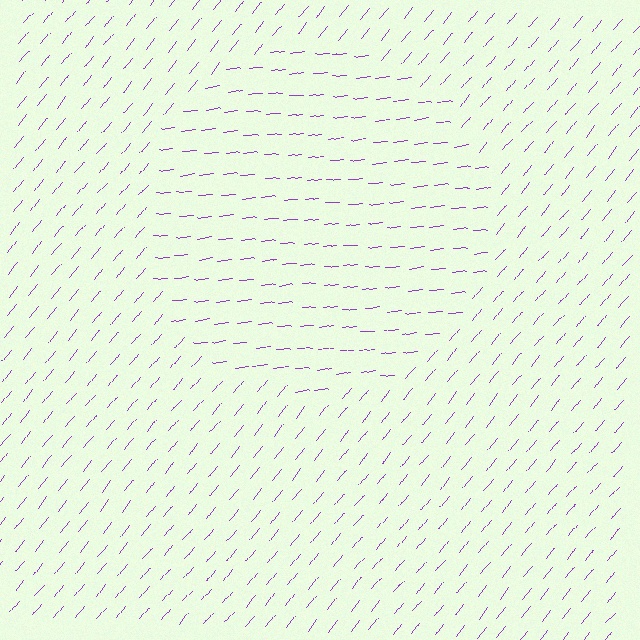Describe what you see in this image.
The image is filled with small purple line segments. A circle region in the image has lines oriented differently from the surrounding lines, creating a visible texture boundary.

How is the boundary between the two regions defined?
The boundary is defined purely by a change in line orientation (approximately 45 degrees difference). All lines are the same color and thickness.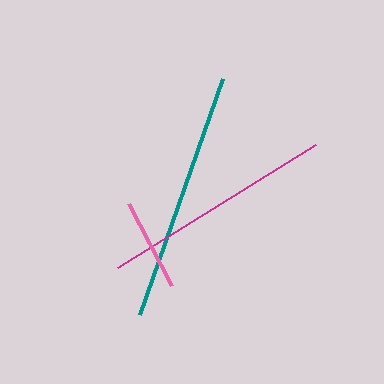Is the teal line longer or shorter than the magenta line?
The teal line is longer than the magenta line.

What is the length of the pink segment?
The pink segment is approximately 93 pixels long.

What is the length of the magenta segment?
The magenta segment is approximately 233 pixels long.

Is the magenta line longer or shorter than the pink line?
The magenta line is longer than the pink line.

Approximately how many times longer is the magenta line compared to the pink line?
The magenta line is approximately 2.5 times the length of the pink line.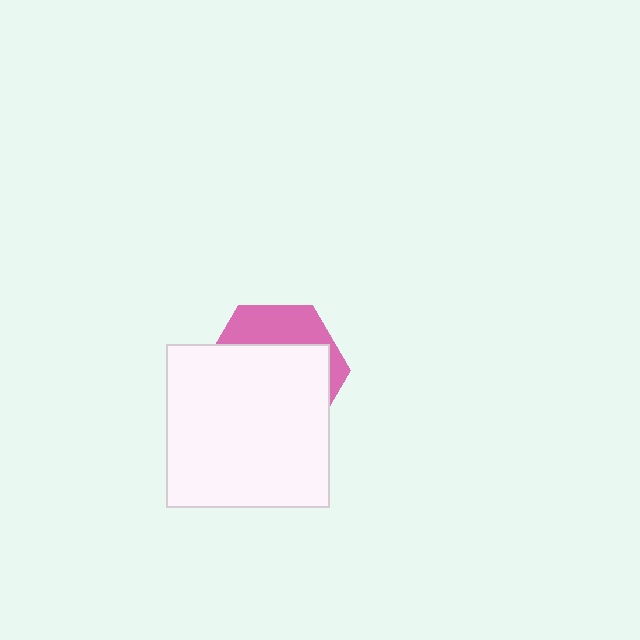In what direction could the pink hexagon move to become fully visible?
The pink hexagon could move up. That would shift it out from behind the white square entirely.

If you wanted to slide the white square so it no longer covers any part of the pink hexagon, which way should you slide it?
Slide it down — that is the most direct way to separate the two shapes.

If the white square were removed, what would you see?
You would see the complete pink hexagon.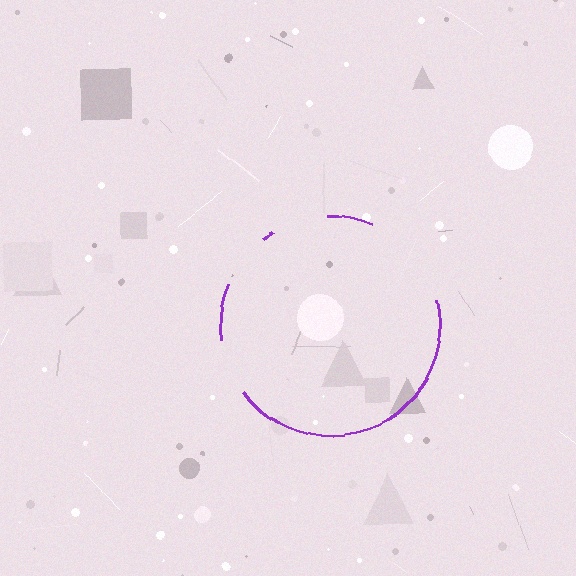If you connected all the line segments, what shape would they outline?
They would outline a circle.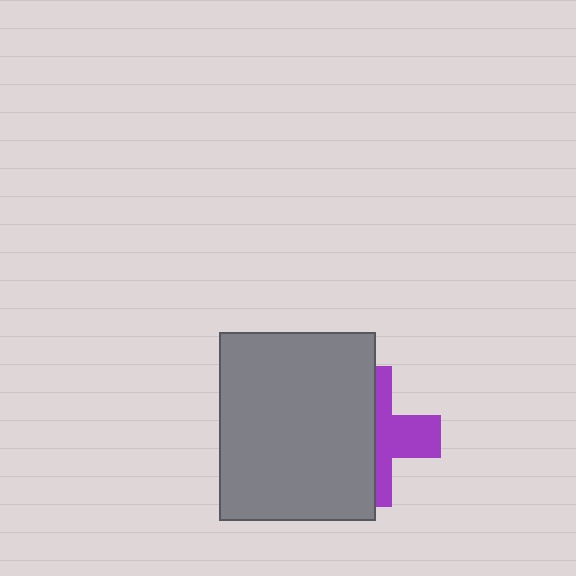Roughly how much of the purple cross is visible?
A small part of it is visible (roughly 43%).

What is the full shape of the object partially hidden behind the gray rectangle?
The partially hidden object is a purple cross.